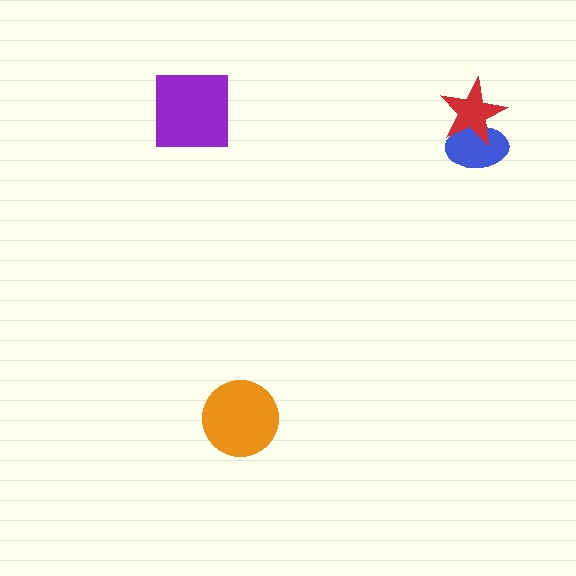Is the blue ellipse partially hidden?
Yes, it is partially covered by another shape.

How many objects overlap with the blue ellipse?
1 object overlaps with the blue ellipse.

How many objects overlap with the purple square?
0 objects overlap with the purple square.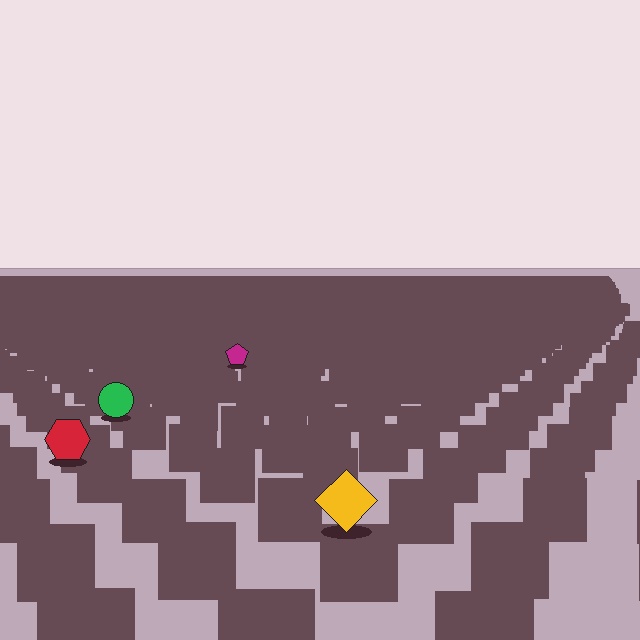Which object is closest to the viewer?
The yellow diamond is closest. The texture marks near it are larger and more spread out.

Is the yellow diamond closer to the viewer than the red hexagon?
Yes. The yellow diamond is closer — you can tell from the texture gradient: the ground texture is coarser near it.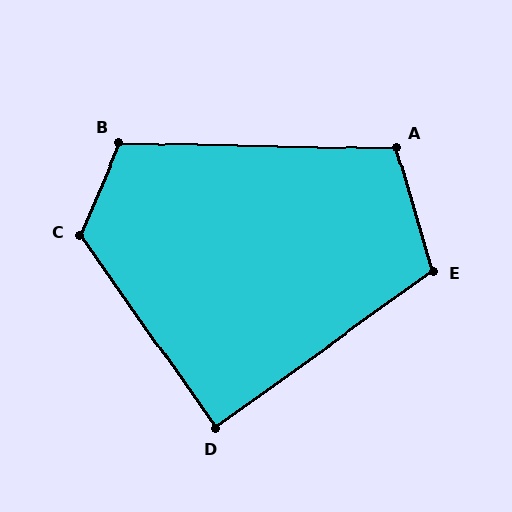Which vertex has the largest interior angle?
C, at approximately 122 degrees.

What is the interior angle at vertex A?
Approximately 107 degrees (obtuse).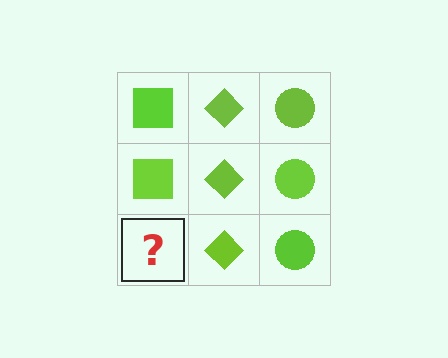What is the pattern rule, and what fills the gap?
The rule is that each column has a consistent shape. The gap should be filled with a lime square.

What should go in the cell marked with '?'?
The missing cell should contain a lime square.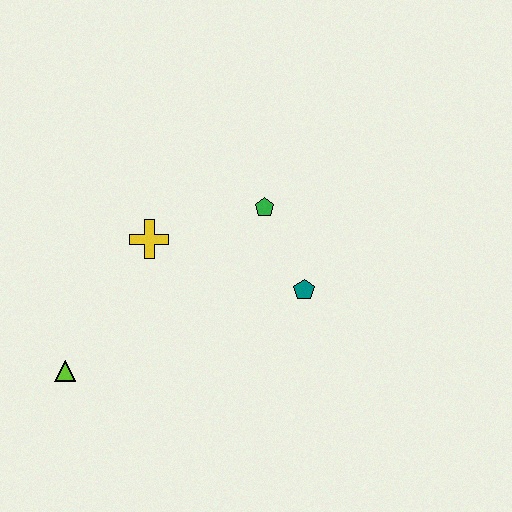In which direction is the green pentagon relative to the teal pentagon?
The green pentagon is above the teal pentagon.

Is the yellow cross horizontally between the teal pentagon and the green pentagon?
No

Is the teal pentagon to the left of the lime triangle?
No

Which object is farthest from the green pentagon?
The lime triangle is farthest from the green pentagon.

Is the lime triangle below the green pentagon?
Yes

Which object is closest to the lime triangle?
The yellow cross is closest to the lime triangle.